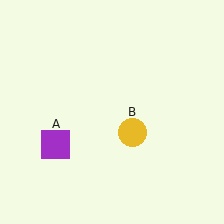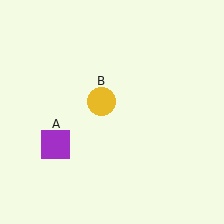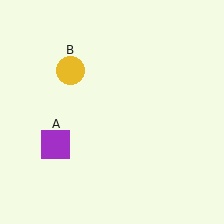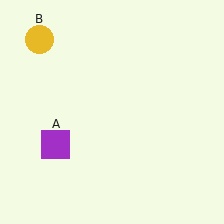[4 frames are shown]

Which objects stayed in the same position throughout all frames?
Purple square (object A) remained stationary.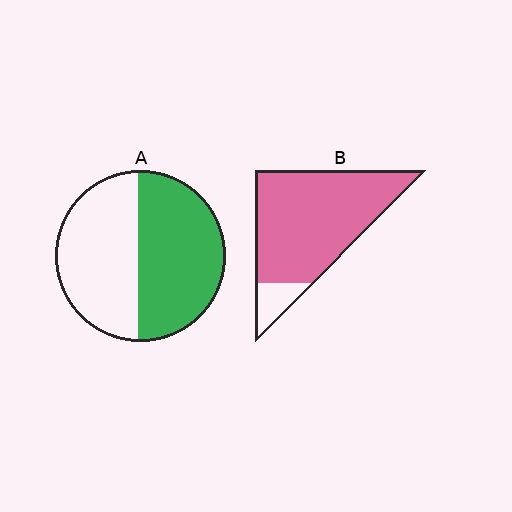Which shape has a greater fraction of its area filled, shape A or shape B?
Shape B.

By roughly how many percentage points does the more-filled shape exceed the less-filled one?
By roughly 35 percentage points (B over A).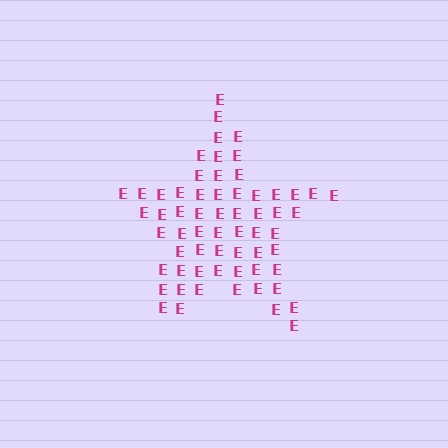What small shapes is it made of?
It is made of small letter E's.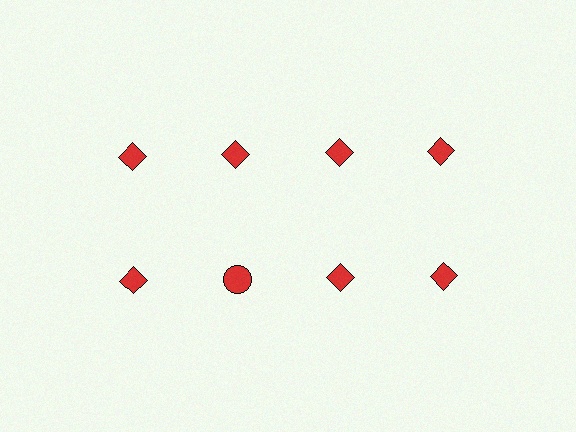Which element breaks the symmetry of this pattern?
The red circle in the second row, second from left column breaks the symmetry. All other shapes are red diamonds.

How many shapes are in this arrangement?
There are 8 shapes arranged in a grid pattern.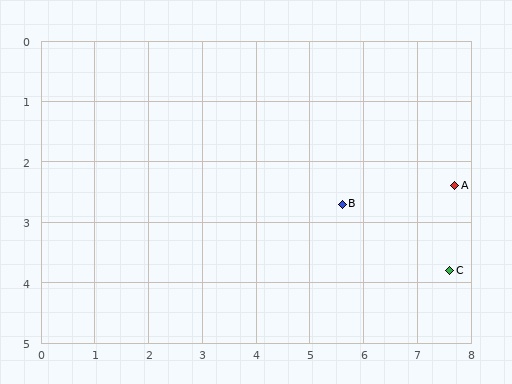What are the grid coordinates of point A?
Point A is at approximately (7.7, 2.4).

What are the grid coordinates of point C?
Point C is at approximately (7.6, 3.8).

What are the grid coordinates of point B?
Point B is at approximately (5.6, 2.7).